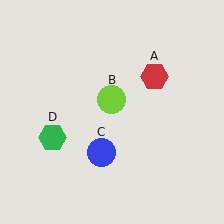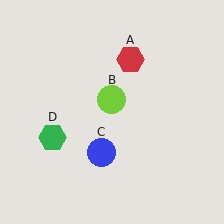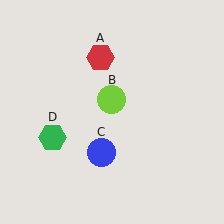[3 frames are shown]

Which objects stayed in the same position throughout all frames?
Lime circle (object B) and blue circle (object C) and green hexagon (object D) remained stationary.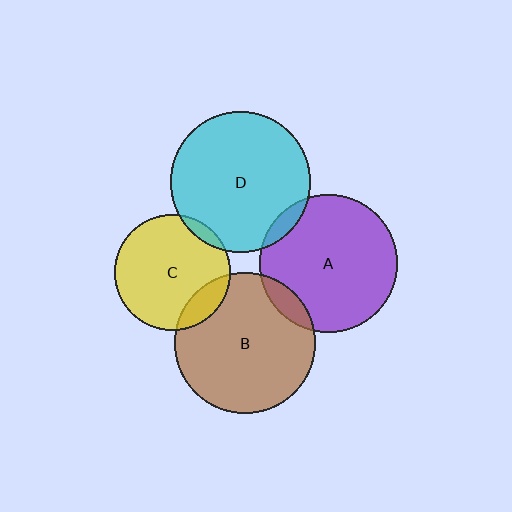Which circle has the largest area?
Circle B (brown).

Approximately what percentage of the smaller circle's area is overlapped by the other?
Approximately 10%.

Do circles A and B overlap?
Yes.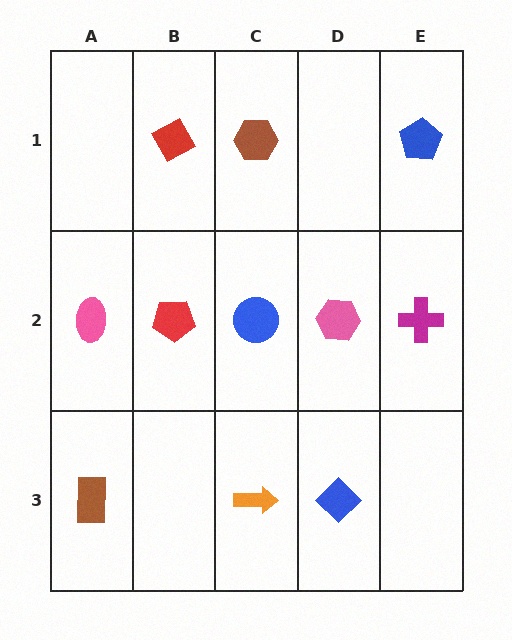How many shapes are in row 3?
3 shapes.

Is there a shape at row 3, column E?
No, that cell is empty.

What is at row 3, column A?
A brown rectangle.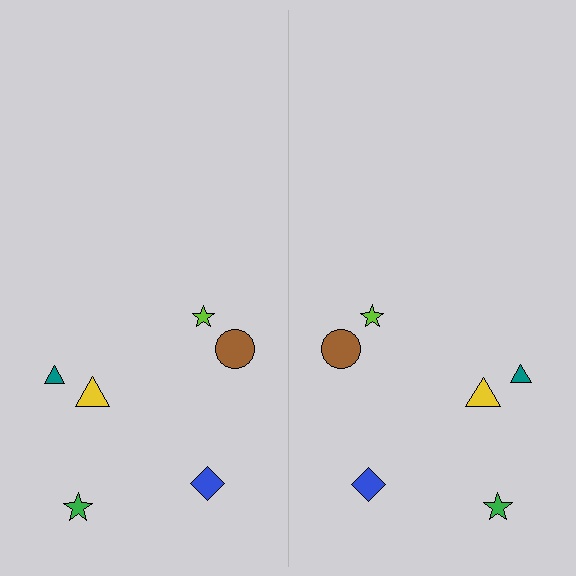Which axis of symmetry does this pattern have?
The pattern has a vertical axis of symmetry running through the center of the image.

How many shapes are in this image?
There are 12 shapes in this image.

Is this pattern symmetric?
Yes, this pattern has bilateral (reflection) symmetry.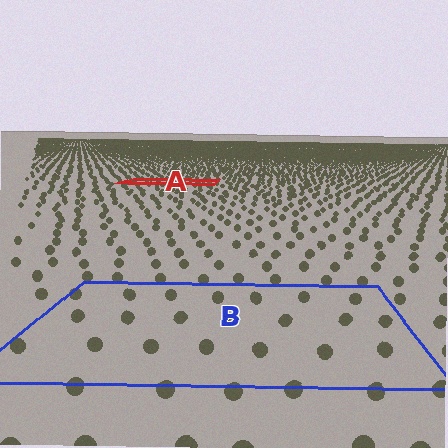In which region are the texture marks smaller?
The texture marks are smaller in region A, because it is farther away.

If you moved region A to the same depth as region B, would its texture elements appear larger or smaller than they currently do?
They would appear larger. At a closer depth, the same texture elements are projected at a bigger on-screen size.